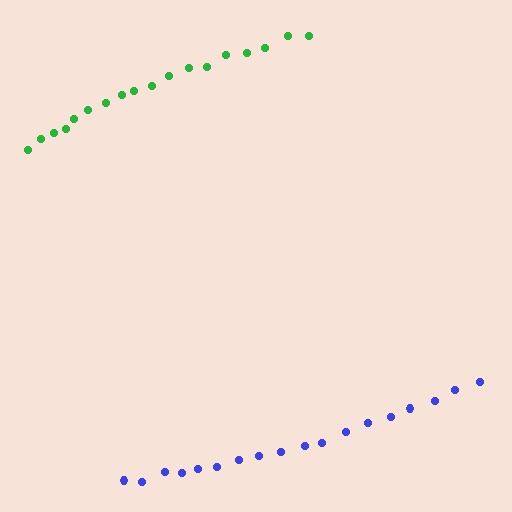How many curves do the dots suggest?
There are 2 distinct paths.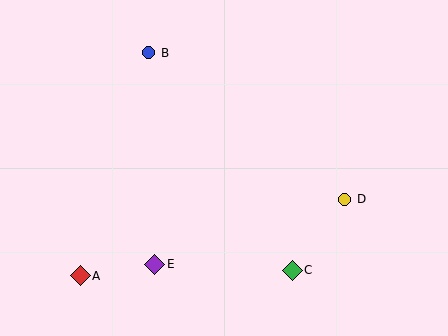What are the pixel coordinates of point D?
Point D is at (345, 199).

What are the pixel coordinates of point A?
Point A is at (80, 276).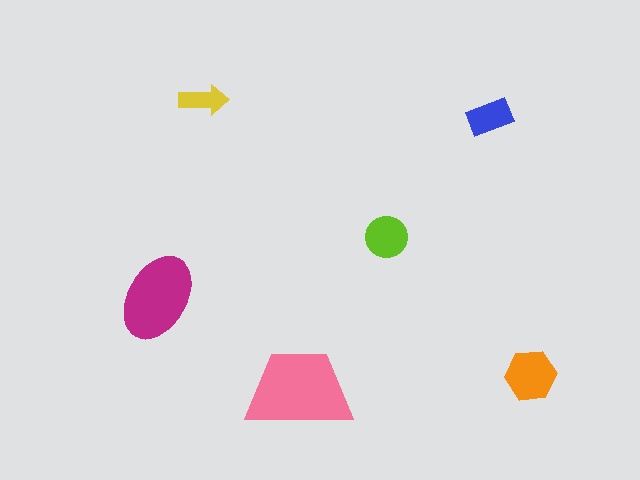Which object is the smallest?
The yellow arrow.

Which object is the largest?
The pink trapezoid.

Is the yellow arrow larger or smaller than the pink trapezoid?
Smaller.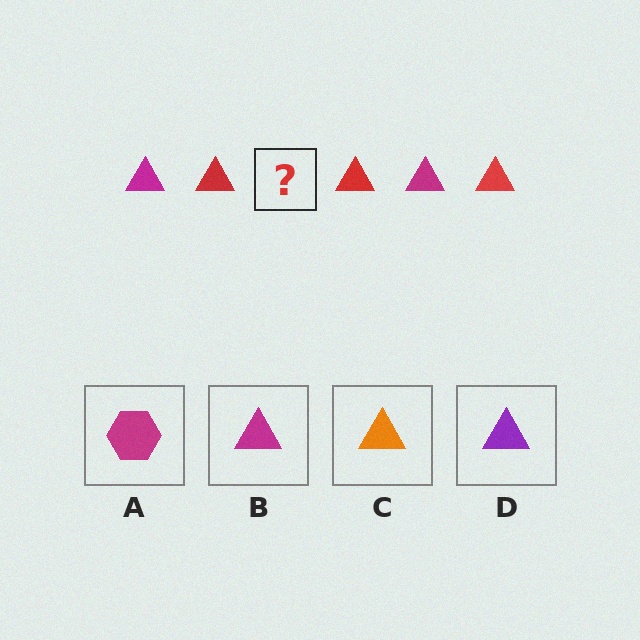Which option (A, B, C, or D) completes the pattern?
B.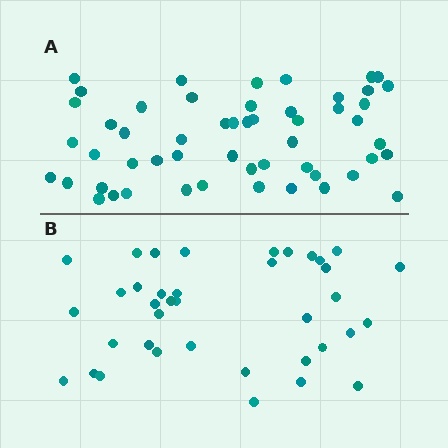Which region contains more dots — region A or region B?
Region A (the top region) has more dots.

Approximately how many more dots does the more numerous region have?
Region A has approximately 15 more dots than region B.